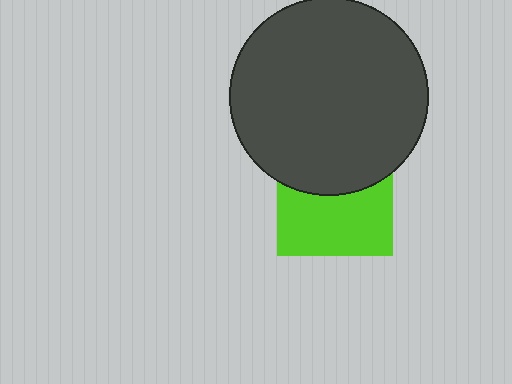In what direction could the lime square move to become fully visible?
The lime square could move down. That would shift it out from behind the dark gray circle entirely.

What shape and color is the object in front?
The object in front is a dark gray circle.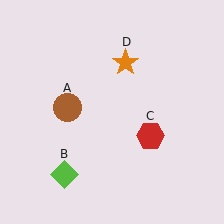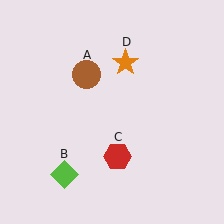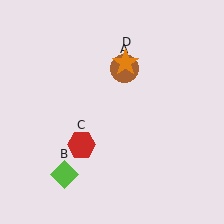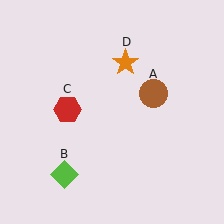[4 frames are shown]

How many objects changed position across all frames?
2 objects changed position: brown circle (object A), red hexagon (object C).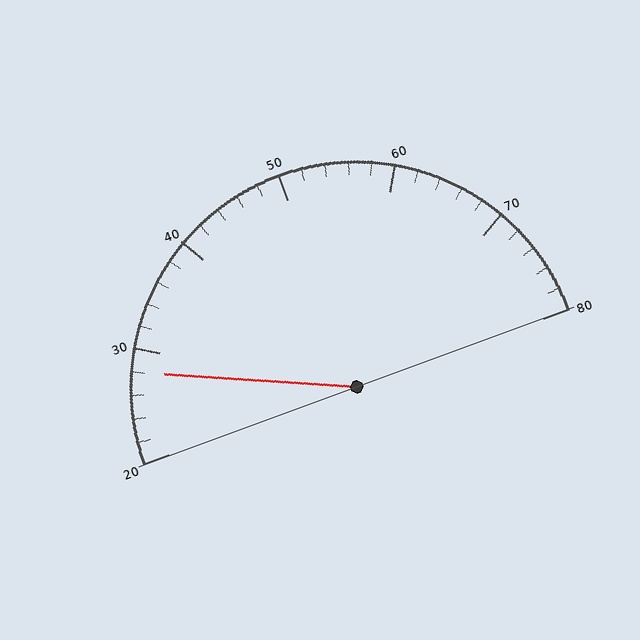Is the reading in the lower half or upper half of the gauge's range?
The reading is in the lower half of the range (20 to 80).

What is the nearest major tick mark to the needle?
The nearest major tick mark is 30.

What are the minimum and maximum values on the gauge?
The gauge ranges from 20 to 80.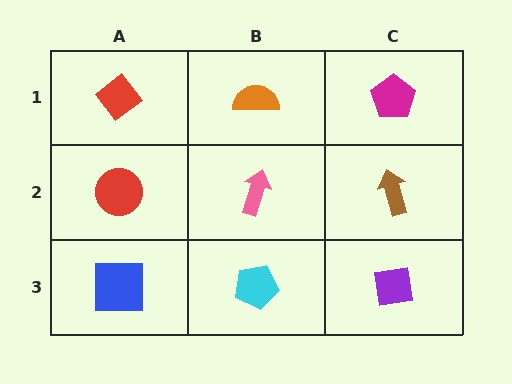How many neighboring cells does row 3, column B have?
3.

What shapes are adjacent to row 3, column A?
A red circle (row 2, column A), a cyan pentagon (row 3, column B).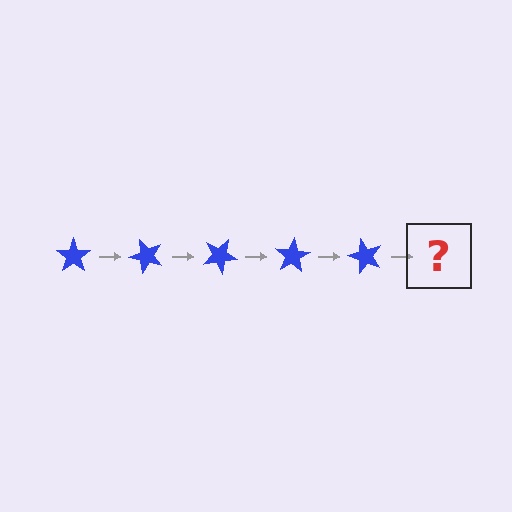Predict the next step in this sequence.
The next step is a blue star rotated 250 degrees.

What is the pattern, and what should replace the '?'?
The pattern is that the star rotates 50 degrees each step. The '?' should be a blue star rotated 250 degrees.